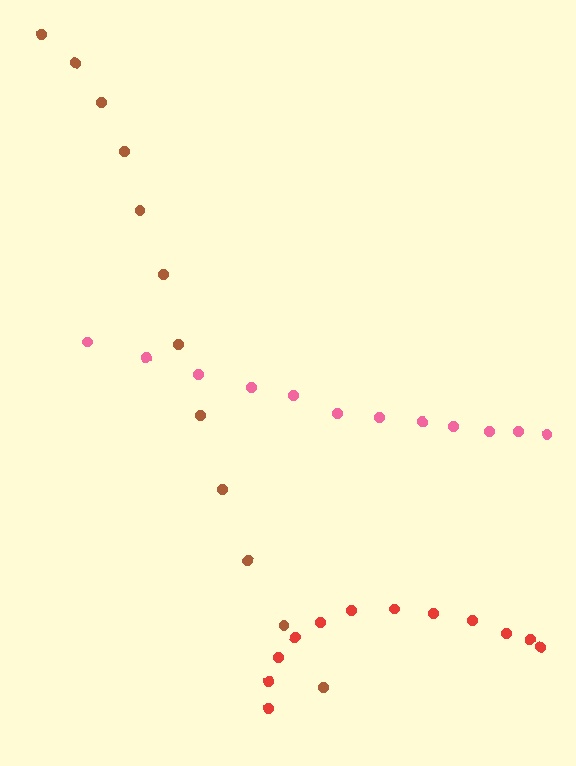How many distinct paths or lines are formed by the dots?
There are 3 distinct paths.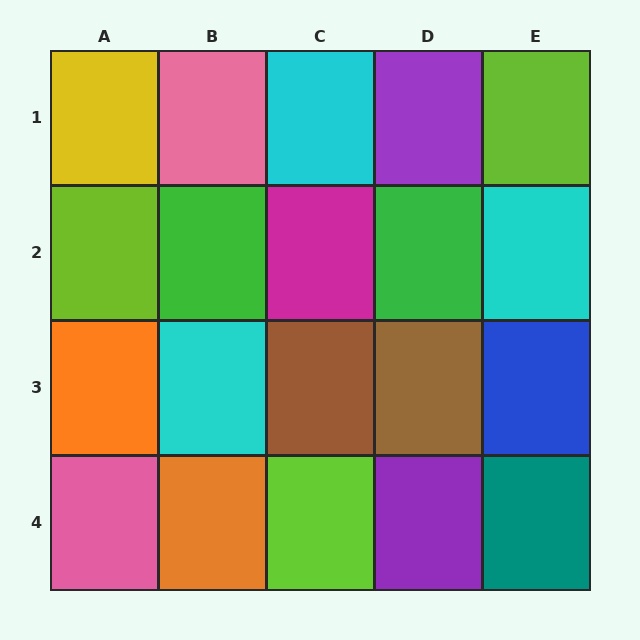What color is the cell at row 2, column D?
Green.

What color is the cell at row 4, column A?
Pink.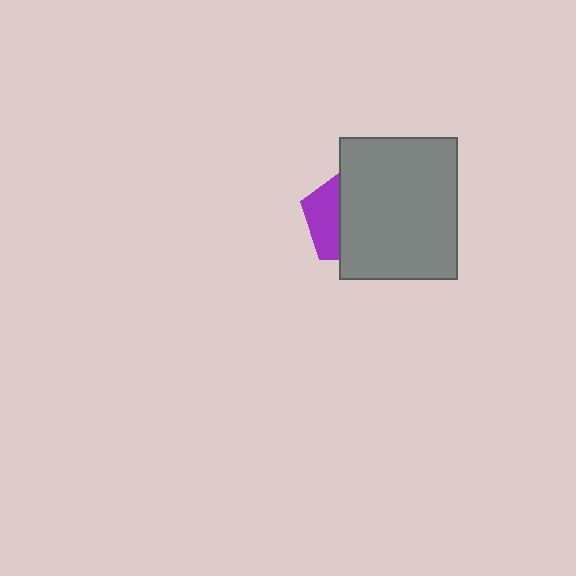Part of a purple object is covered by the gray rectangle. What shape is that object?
It is a pentagon.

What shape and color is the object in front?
The object in front is a gray rectangle.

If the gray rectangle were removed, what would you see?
You would see the complete purple pentagon.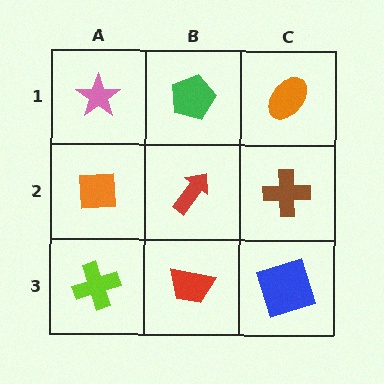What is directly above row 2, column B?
A green pentagon.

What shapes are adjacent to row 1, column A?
An orange square (row 2, column A), a green pentagon (row 1, column B).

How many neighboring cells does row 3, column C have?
2.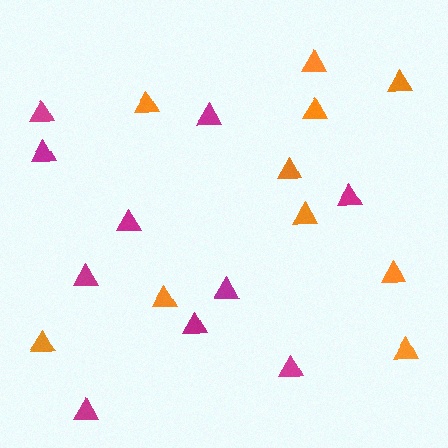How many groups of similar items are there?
There are 2 groups: one group of magenta triangles (10) and one group of orange triangles (10).